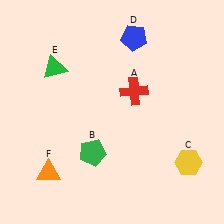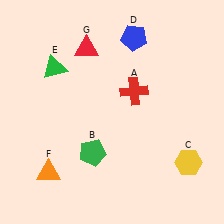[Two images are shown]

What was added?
A red triangle (G) was added in Image 2.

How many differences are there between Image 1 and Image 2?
There is 1 difference between the two images.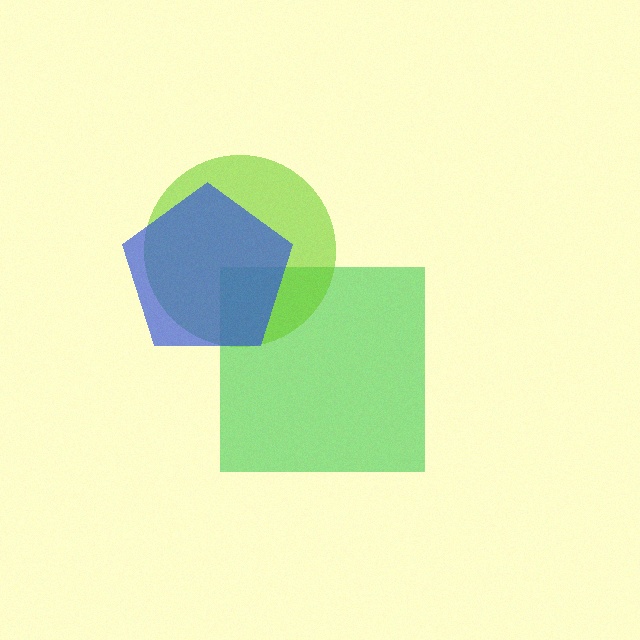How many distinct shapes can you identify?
There are 3 distinct shapes: a green square, a lime circle, a blue pentagon.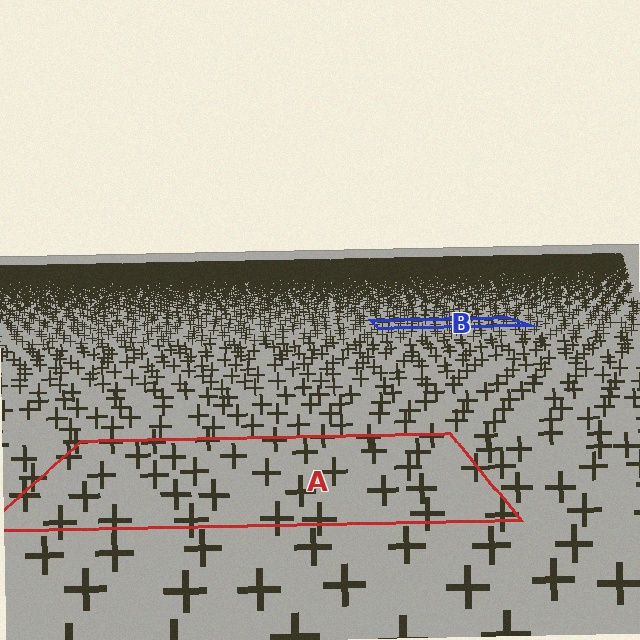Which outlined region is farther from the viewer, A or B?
Region B is farther from the viewer — the texture elements inside it appear smaller and more densely packed.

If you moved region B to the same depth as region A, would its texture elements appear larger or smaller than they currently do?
They would appear larger. At a closer depth, the same texture elements are projected at a bigger on-screen size.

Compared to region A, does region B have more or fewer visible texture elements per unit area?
Region B has more texture elements per unit area — they are packed more densely because it is farther away.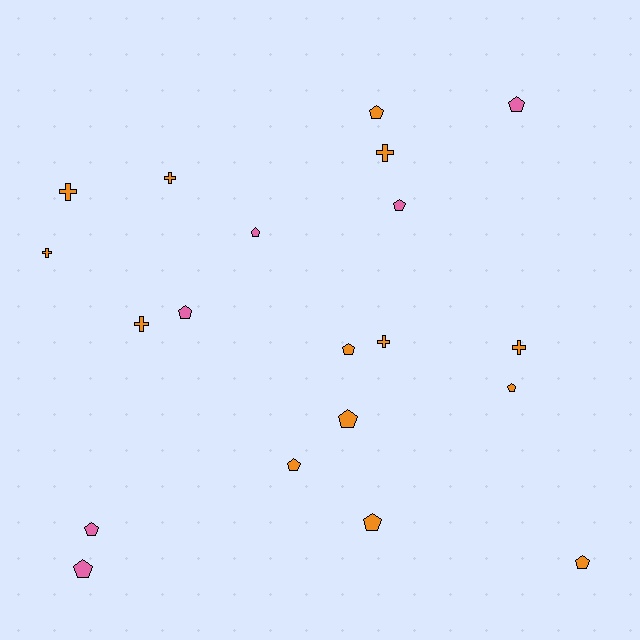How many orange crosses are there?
There are 7 orange crosses.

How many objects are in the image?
There are 20 objects.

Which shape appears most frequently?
Pentagon, with 13 objects.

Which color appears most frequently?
Orange, with 14 objects.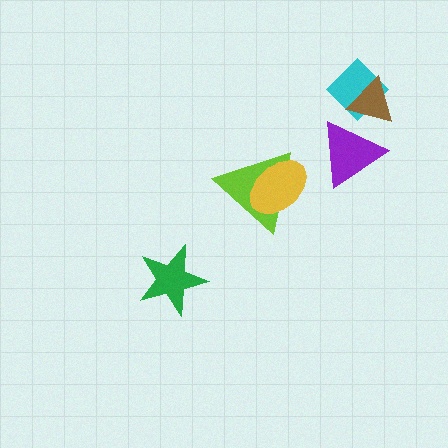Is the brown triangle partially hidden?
Yes, it is partially covered by another shape.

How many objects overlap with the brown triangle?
2 objects overlap with the brown triangle.